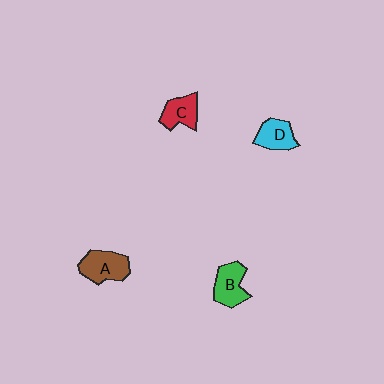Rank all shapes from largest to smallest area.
From largest to smallest: A (brown), B (green), C (red), D (cyan).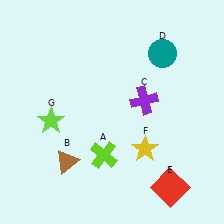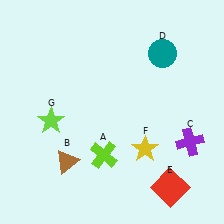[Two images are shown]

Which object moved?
The purple cross (C) moved right.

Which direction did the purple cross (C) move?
The purple cross (C) moved right.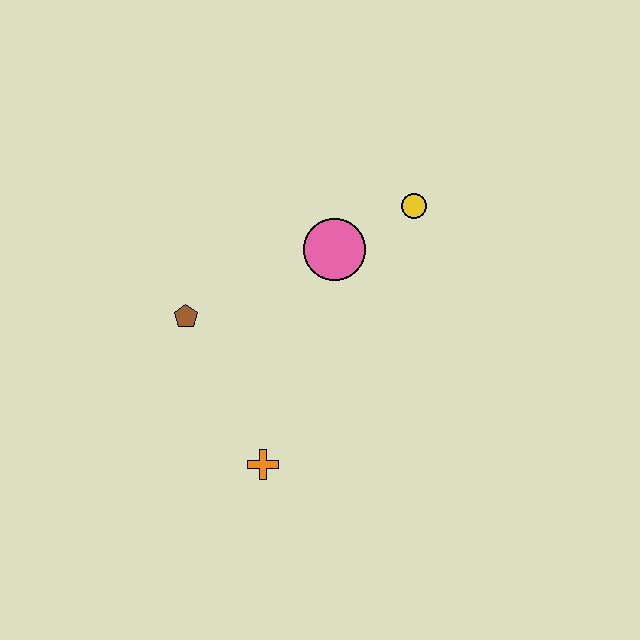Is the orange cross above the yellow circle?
No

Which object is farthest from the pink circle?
The orange cross is farthest from the pink circle.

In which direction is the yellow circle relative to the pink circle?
The yellow circle is to the right of the pink circle.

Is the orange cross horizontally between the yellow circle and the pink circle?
No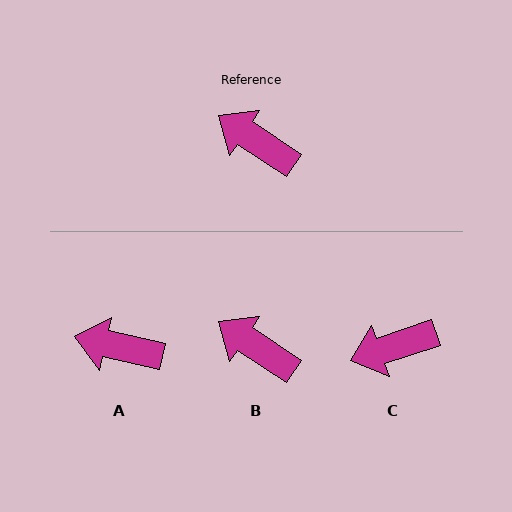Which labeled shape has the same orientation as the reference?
B.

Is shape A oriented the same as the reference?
No, it is off by about 20 degrees.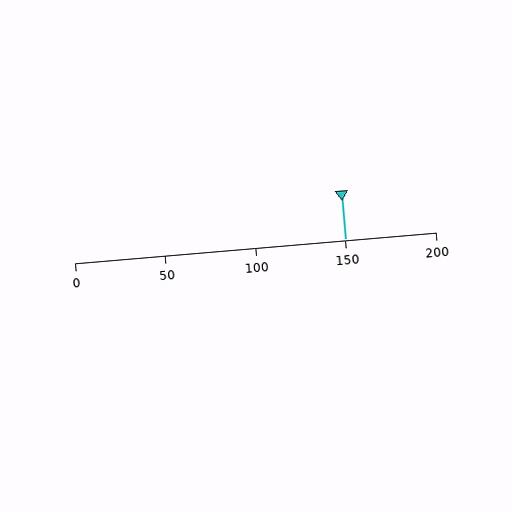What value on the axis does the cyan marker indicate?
The marker indicates approximately 150.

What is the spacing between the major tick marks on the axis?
The major ticks are spaced 50 apart.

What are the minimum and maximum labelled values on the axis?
The axis runs from 0 to 200.